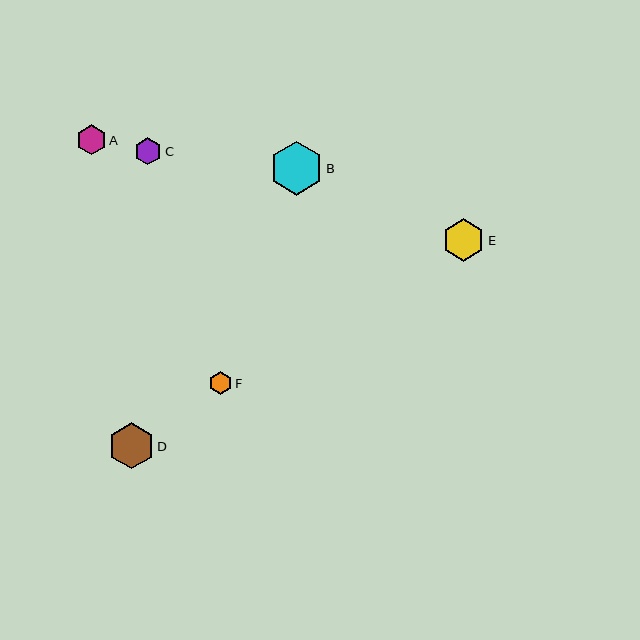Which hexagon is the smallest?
Hexagon F is the smallest with a size of approximately 23 pixels.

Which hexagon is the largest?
Hexagon B is the largest with a size of approximately 54 pixels.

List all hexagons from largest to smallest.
From largest to smallest: B, D, E, A, C, F.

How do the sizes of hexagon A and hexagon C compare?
Hexagon A and hexagon C are approximately the same size.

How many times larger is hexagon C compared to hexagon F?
Hexagon C is approximately 1.2 times the size of hexagon F.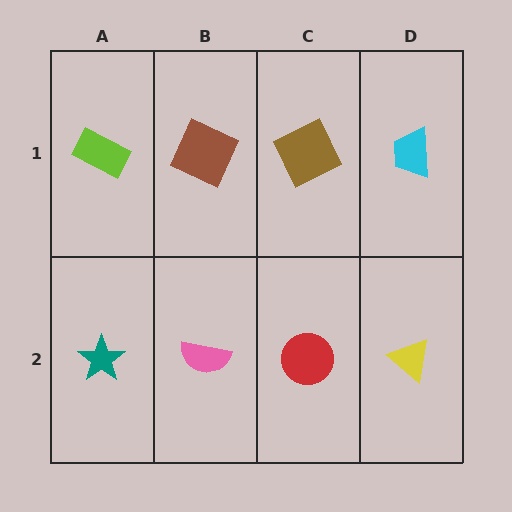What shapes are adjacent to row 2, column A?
A lime rectangle (row 1, column A), a pink semicircle (row 2, column B).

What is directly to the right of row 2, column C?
A yellow triangle.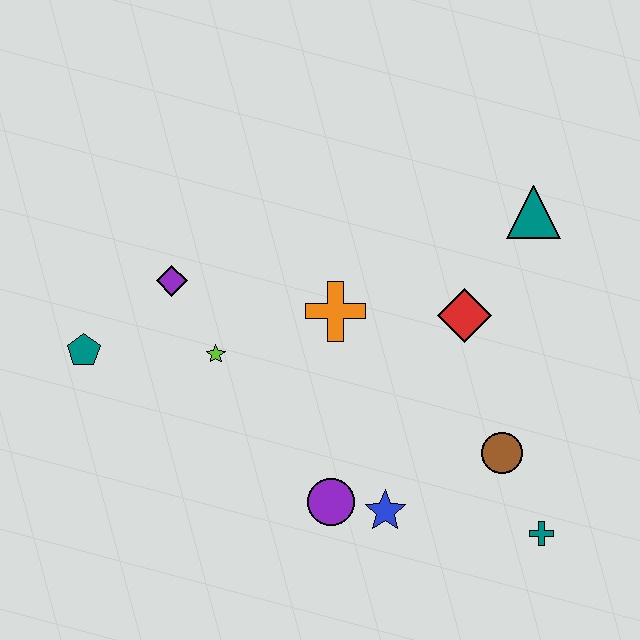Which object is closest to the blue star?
The purple circle is closest to the blue star.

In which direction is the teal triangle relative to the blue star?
The teal triangle is above the blue star.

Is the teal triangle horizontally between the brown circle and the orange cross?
No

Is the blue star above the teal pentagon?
No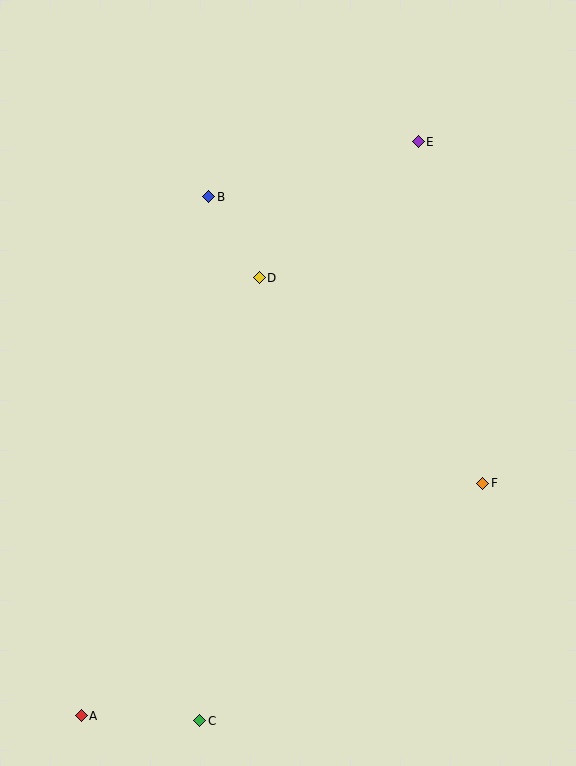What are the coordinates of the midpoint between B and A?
The midpoint between B and A is at (145, 456).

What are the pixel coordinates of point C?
Point C is at (200, 721).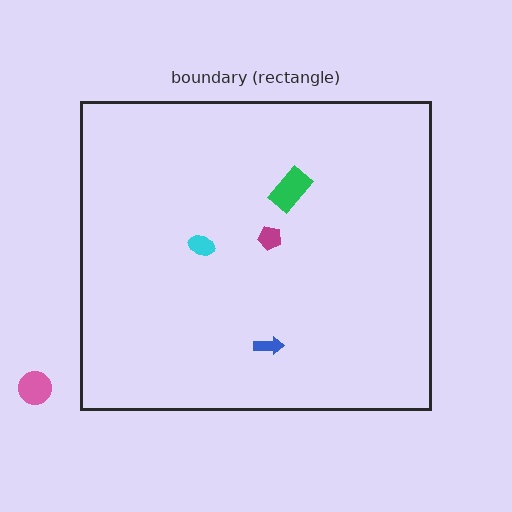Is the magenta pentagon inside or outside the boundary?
Inside.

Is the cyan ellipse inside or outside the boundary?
Inside.